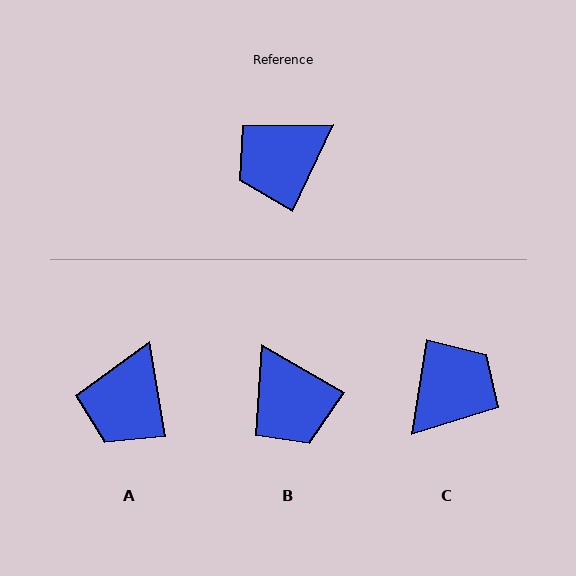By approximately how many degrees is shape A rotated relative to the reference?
Approximately 36 degrees counter-clockwise.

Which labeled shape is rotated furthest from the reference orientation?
C, about 164 degrees away.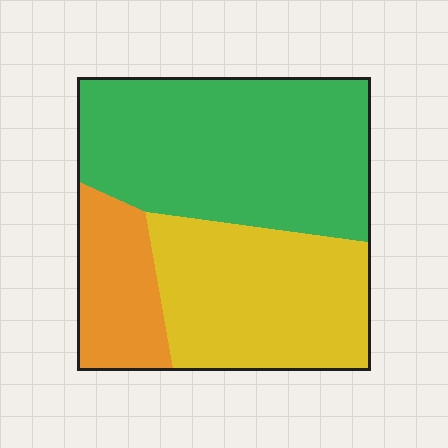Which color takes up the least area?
Orange, at roughly 15%.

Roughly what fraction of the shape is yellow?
Yellow covers 35% of the shape.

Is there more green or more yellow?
Green.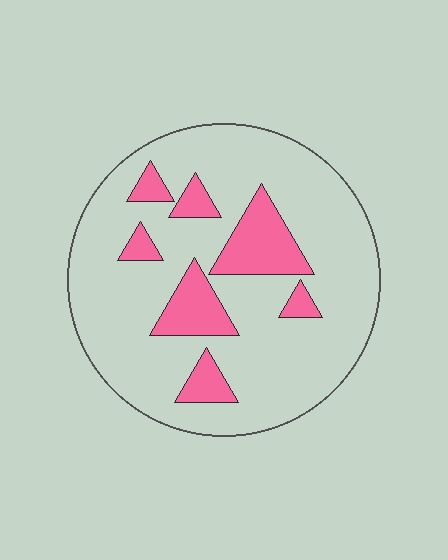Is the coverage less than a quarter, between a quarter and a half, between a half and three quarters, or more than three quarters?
Less than a quarter.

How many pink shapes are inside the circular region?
7.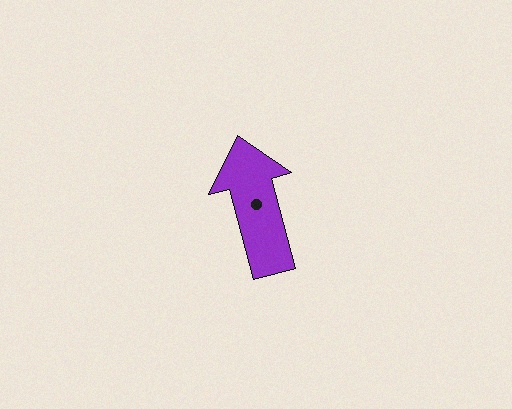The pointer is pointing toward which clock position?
Roughly 11 o'clock.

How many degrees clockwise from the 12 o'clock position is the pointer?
Approximately 345 degrees.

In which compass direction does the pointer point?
North.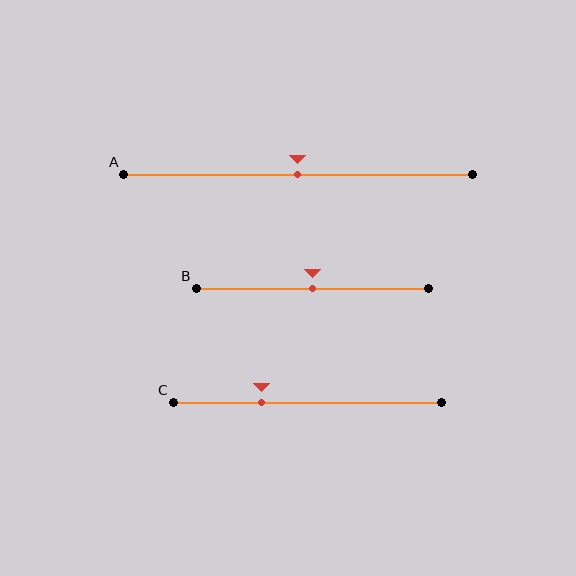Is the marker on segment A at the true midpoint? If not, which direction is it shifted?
Yes, the marker on segment A is at the true midpoint.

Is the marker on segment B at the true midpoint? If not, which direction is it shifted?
Yes, the marker on segment B is at the true midpoint.